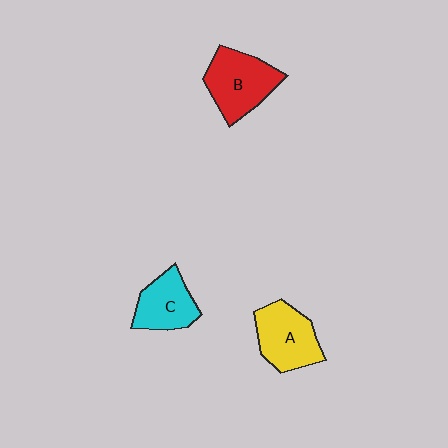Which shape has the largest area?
Shape B (red).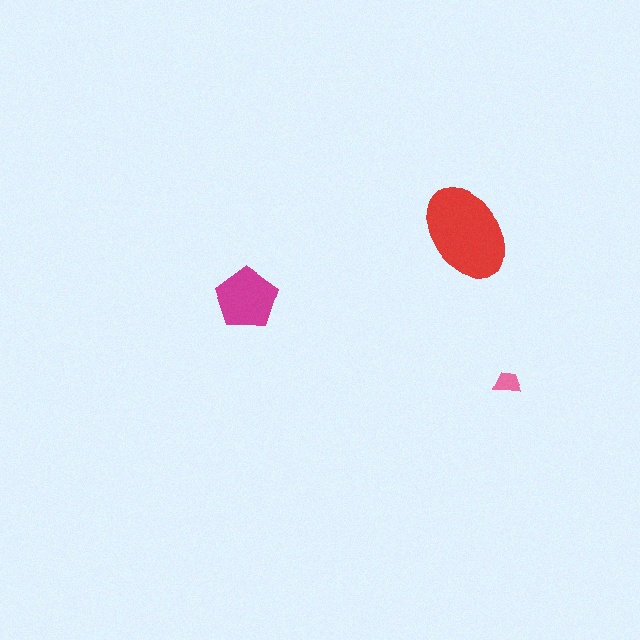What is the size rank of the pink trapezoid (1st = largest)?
3rd.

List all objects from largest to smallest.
The red ellipse, the magenta pentagon, the pink trapezoid.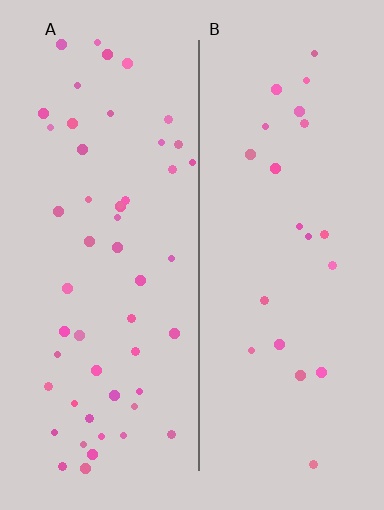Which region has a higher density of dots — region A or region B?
A (the left).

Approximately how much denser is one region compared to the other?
Approximately 2.4× — region A over region B.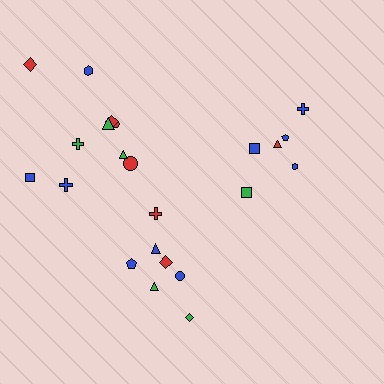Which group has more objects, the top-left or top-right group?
The top-left group.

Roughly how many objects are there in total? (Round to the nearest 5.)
Roughly 25 objects in total.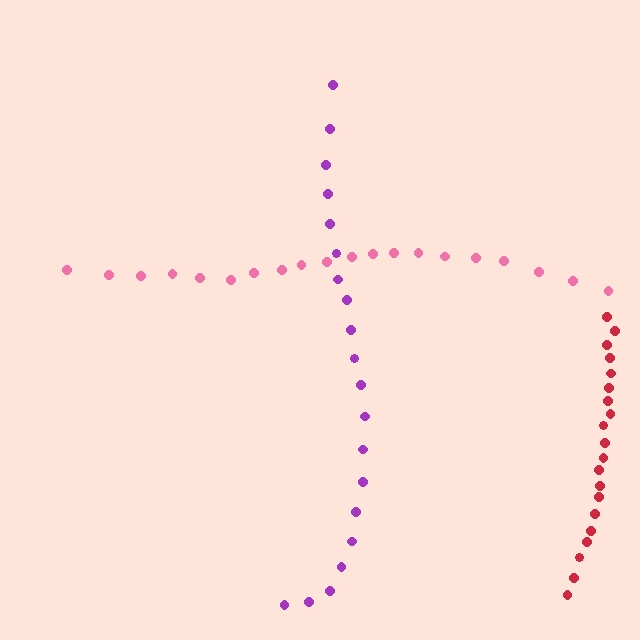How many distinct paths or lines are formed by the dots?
There are 3 distinct paths.